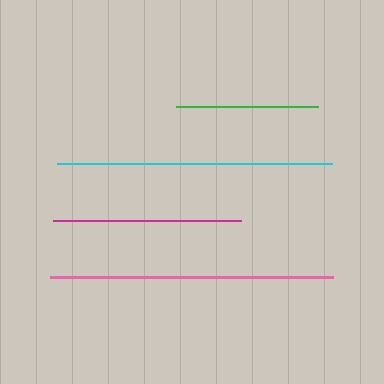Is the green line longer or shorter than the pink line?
The pink line is longer than the green line.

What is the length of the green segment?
The green segment is approximately 142 pixels long.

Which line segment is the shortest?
The green line is the shortest at approximately 142 pixels.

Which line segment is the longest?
The pink line is the longest at approximately 283 pixels.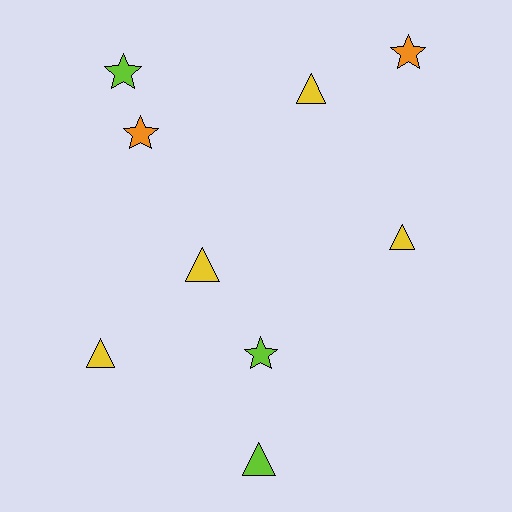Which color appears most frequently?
Yellow, with 4 objects.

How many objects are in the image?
There are 9 objects.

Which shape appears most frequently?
Triangle, with 5 objects.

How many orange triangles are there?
There are no orange triangles.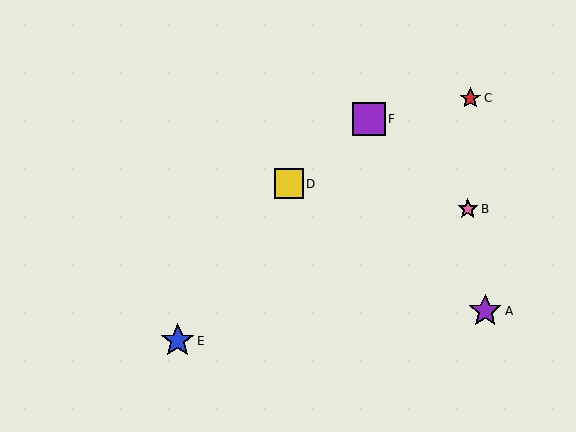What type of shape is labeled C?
Shape C is a red star.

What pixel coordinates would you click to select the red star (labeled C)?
Click at (470, 98) to select the red star C.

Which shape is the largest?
The blue star (labeled E) is the largest.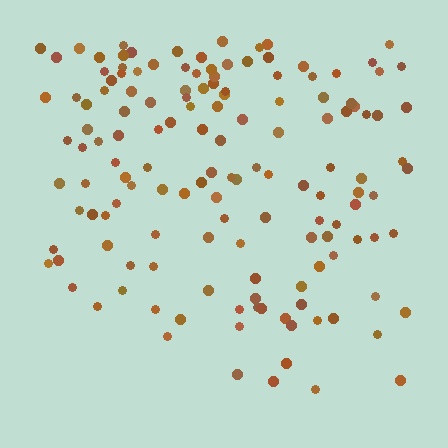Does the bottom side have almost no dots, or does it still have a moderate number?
Still a moderate number, just noticeably fewer than the top.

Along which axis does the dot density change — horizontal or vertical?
Vertical.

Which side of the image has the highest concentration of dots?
The top.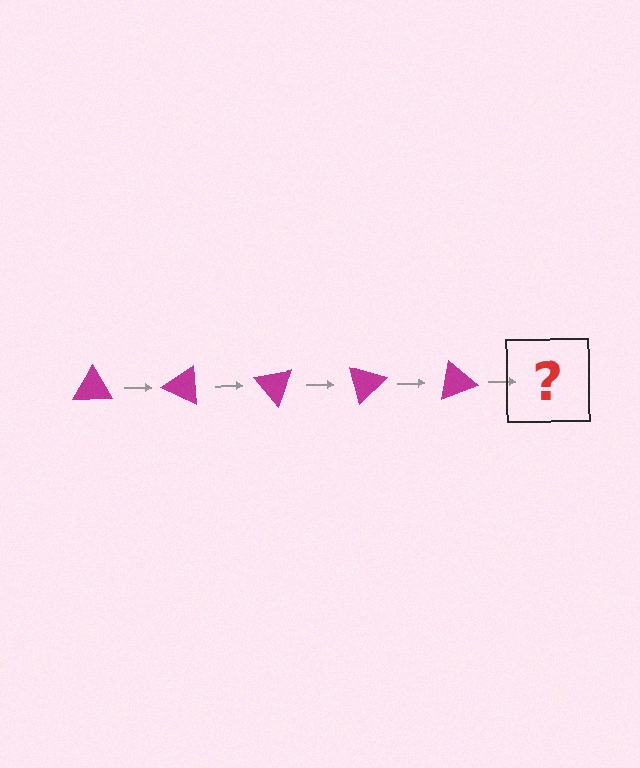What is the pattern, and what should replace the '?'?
The pattern is that the triangle rotates 25 degrees each step. The '?' should be a magenta triangle rotated 125 degrees.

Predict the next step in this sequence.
The next step is a magenta triangle rotated 125 degrees.